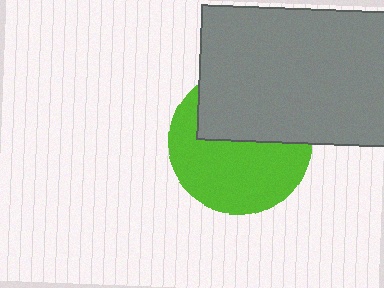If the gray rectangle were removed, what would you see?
You would see the complete lime circle.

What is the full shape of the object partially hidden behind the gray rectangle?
The partially hidden object is a lime circle.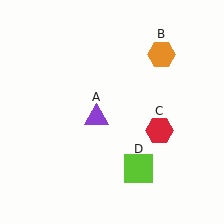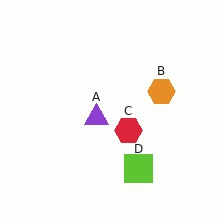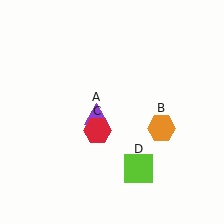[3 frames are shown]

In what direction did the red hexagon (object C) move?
The red hexagon (object C) moved left.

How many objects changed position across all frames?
2 objects changed position: orange hexagon (object B), red hexagon (object C).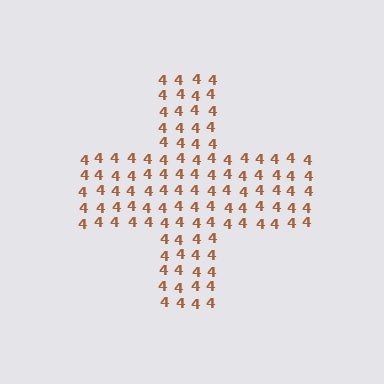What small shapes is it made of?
It is made of small digit 4's.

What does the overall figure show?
The overall figure shows a cross.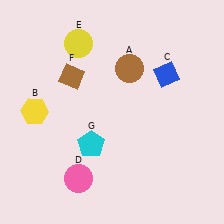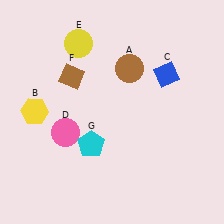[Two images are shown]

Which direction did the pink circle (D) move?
The pink circle (D) moved up.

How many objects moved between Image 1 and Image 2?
1 object moved between the two images.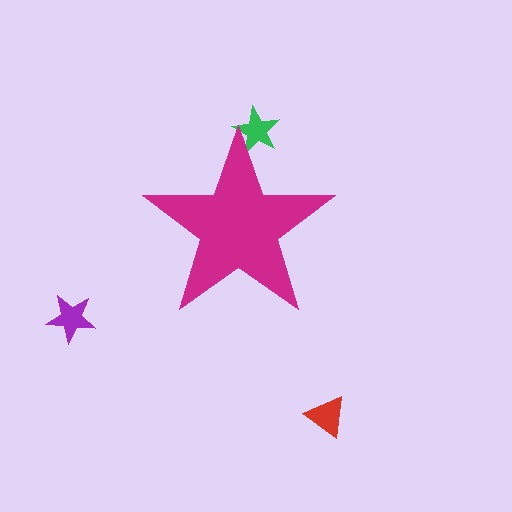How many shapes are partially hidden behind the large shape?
1 shape is partially hidden.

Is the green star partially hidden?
Yes, the green star is partially hidden behind the magenta star.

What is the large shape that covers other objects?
A magenta star.